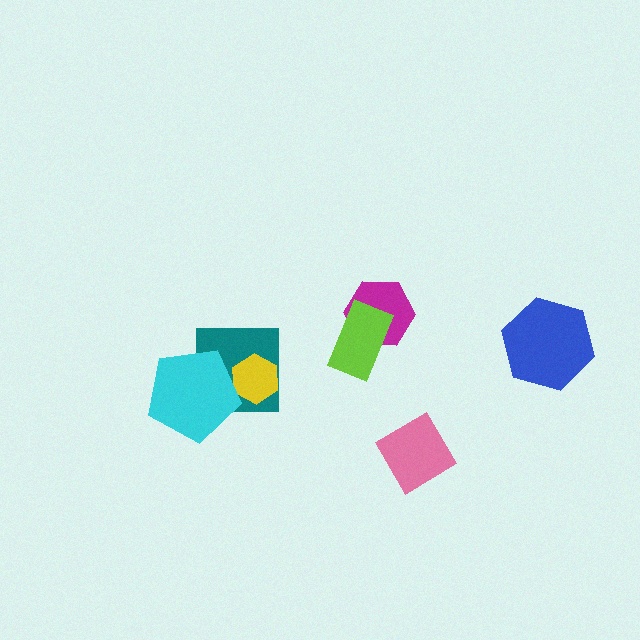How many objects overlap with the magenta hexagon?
1 object overlaps with the magenta hexagon.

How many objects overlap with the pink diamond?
0 objects overlap with the pink diamond.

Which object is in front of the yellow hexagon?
The cyan pentagon is in front of the yellow hexagon.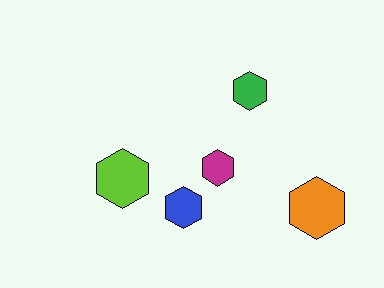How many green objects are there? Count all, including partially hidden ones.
There is 1 green object.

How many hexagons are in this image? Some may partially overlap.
There are 5 hexagons.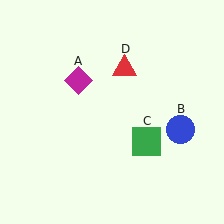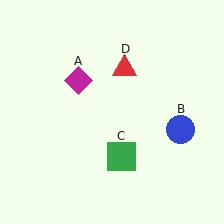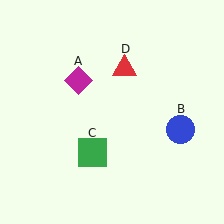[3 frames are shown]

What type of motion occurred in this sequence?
The green square (object C) rotated clockwise around the center of the scene.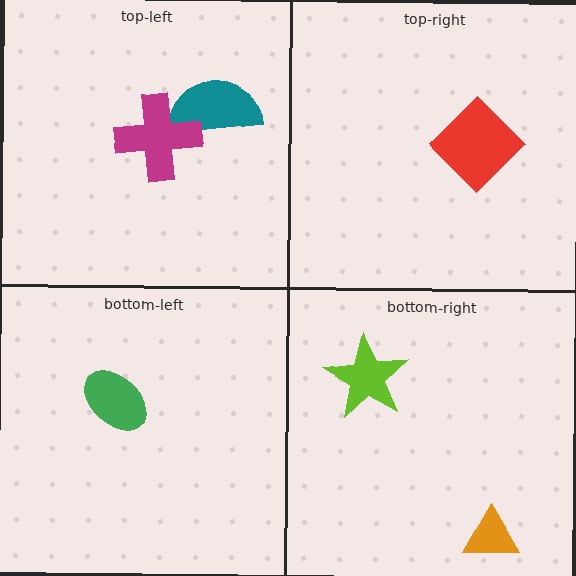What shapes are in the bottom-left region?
The green ellipse.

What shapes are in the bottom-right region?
The orange triangle, the lime star.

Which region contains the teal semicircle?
The top-left region.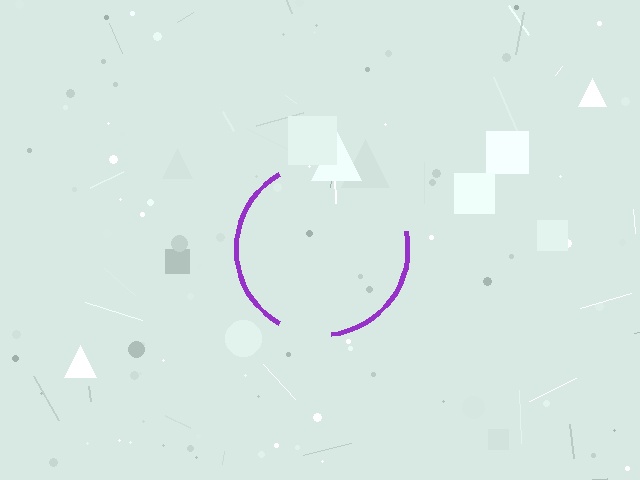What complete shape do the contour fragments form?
The contour fragments form a circle.